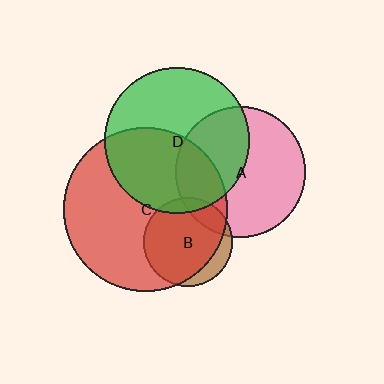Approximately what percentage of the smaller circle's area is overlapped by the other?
Approximately 10%.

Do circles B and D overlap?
Yes.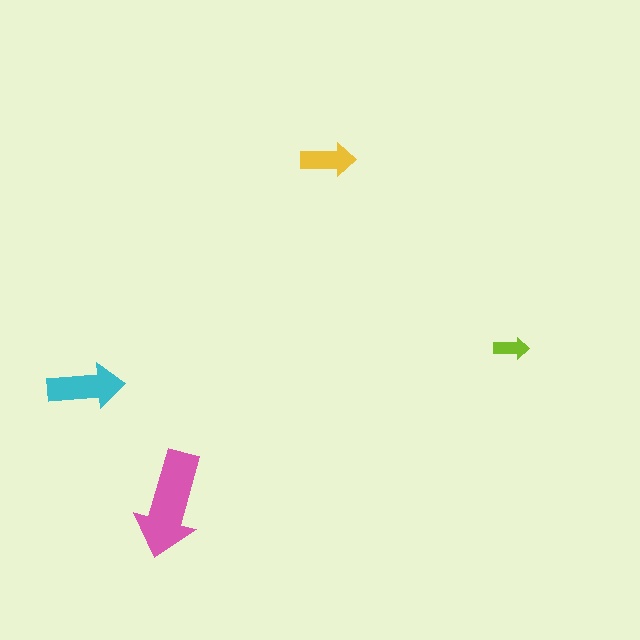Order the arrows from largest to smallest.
the pink one, the cyan one, the yellow one, the lime one.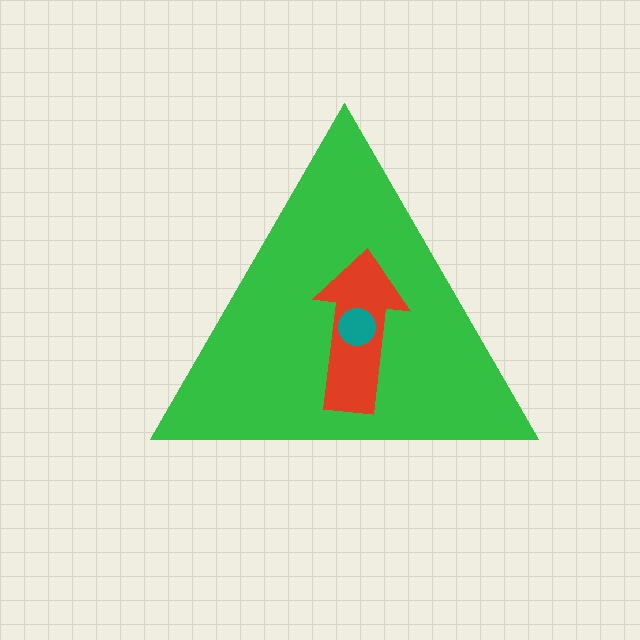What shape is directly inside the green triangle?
The red arrow.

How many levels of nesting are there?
3.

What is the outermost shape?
The green triangle.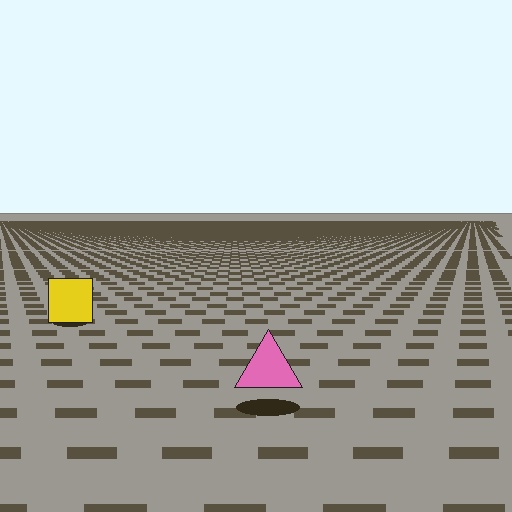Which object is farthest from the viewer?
The yellow square is farthest from the viewer. It appears smaller and the ground texture around it is denser.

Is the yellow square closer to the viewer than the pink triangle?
No. The pink triangle is closer — you can tell from the texture gradient: the ground texture is coarser near it.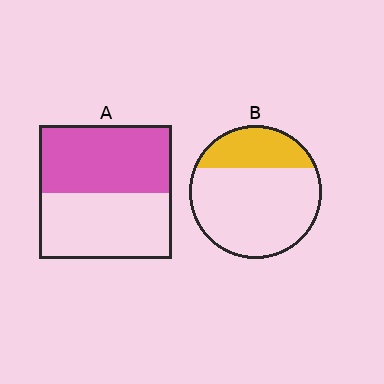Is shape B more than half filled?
No.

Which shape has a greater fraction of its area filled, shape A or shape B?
Shape A.